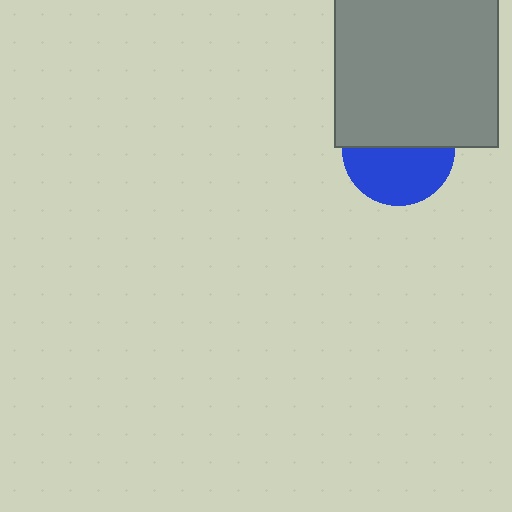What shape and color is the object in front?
The object in front is a gray square.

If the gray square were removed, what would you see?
You would see the complete blue circle.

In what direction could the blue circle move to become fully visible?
The blue circle could move down. That would shift it out from behind the gray square entirely.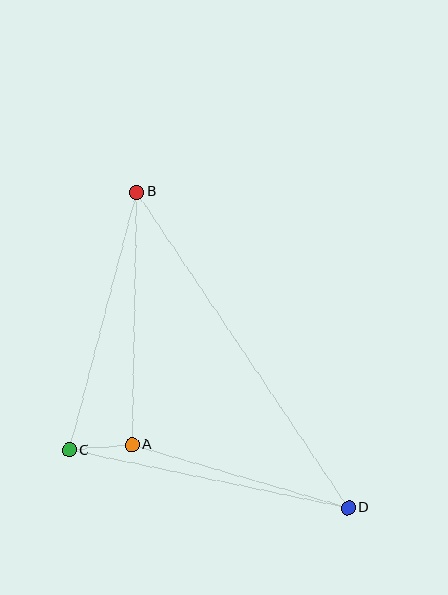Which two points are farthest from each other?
Points B and D are farthest from each other.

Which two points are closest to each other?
Points A and C are closest to each other.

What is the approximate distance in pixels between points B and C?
The distance between B and C is approximately 267 pixels.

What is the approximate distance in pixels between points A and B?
The distance between A and B is approximately 252 pixels.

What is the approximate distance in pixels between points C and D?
The distance between C and D is approximately 285 pixels.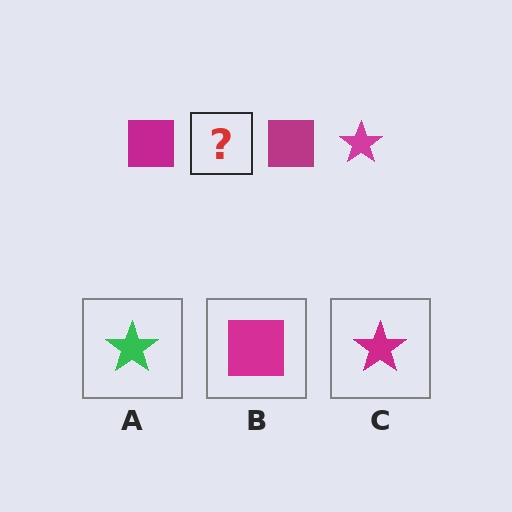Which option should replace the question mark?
Option C.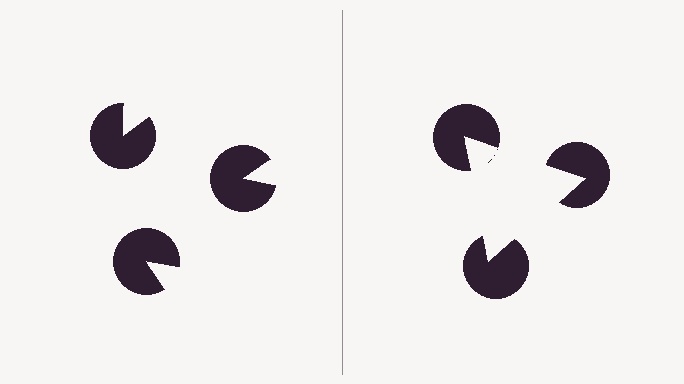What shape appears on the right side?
An illusory triangle.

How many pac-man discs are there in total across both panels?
6 — 3 on each side.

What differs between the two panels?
The pac-man discs are positioned identically on both sides; only the wedge orientations differ. On the right they align to a triangle; on the left they are misaligned.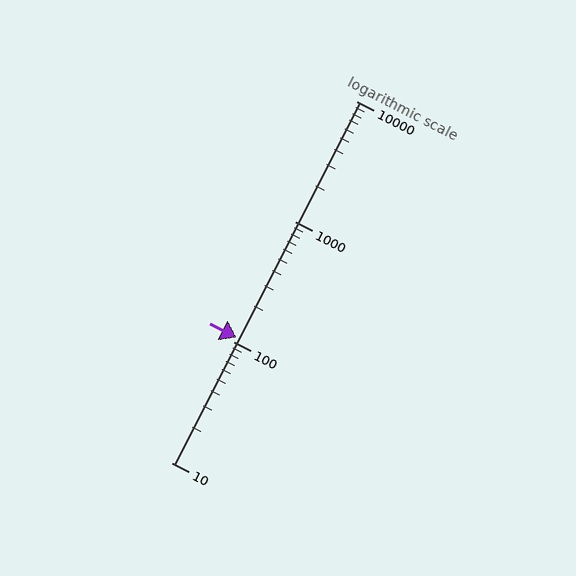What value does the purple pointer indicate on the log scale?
The pointer indicates approximately 110.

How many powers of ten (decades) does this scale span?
The scale spans 3 decades, from 10 to 10000.